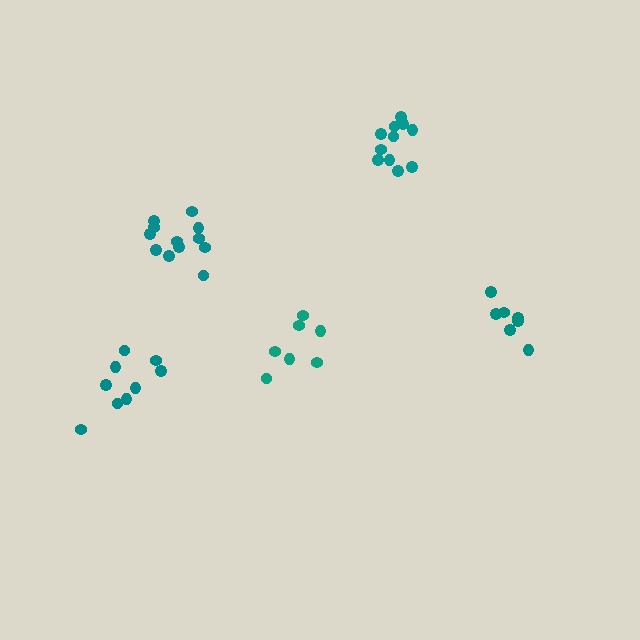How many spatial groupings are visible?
There are 5 spatial groupings.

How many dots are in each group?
Group 1: 12 dots, Group 2: 11 dots, Group 3: 7 dots, Group 4: 7 dots, Group 5: 9 dots (46 total).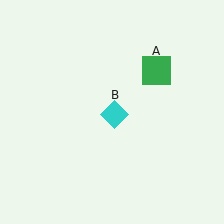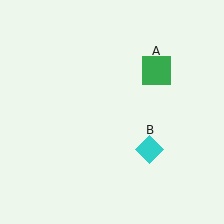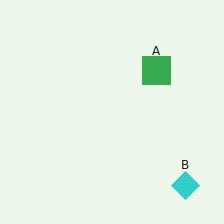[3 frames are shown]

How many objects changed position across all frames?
1 object changed position: cyan diamond (object B).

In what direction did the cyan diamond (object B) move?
The cyan diamond (object B) moved down and to the right.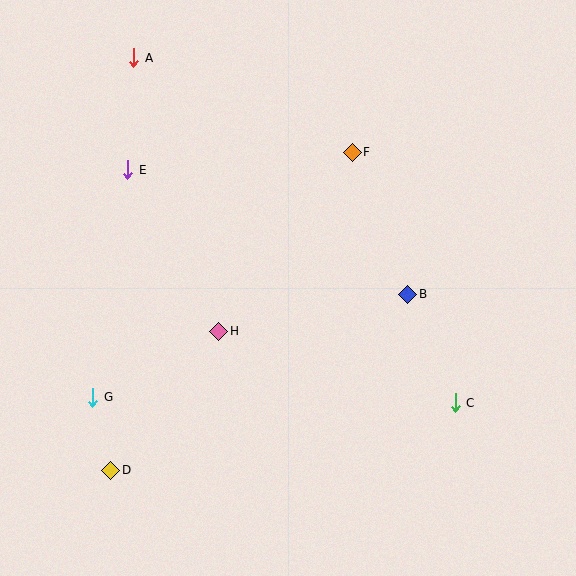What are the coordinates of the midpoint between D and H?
The midpoint between D and H is at (165, 401).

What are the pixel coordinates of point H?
Point H is at (219, 331).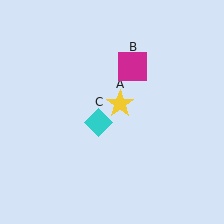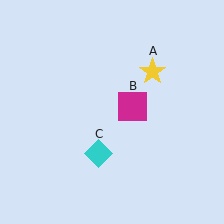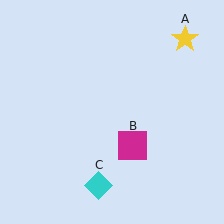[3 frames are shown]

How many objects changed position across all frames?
3 objects changed position: yellow star (object A), magenta square (object B), cyan diamond (object C).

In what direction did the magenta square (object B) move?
The magenta square (object B) moved down.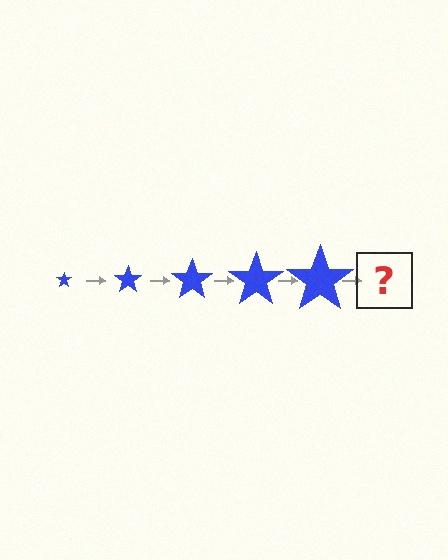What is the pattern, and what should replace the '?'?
The pattern is that the star gets progressively larger each step. The '?' should be a blue star, larger than the previous one.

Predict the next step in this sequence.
The next step is a blue star, larger than the previous one.